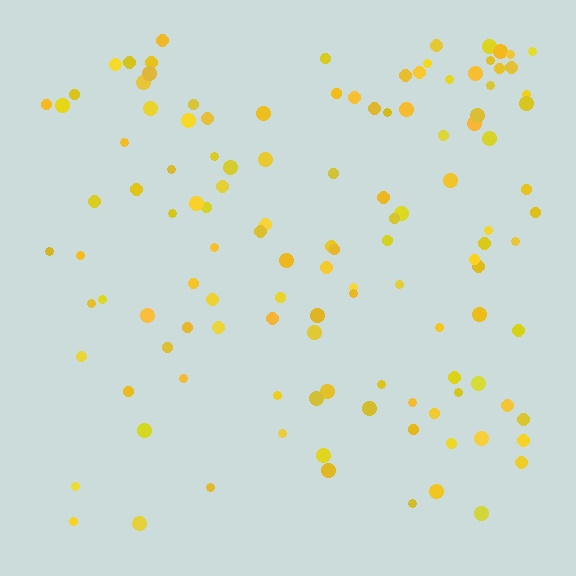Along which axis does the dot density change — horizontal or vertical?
Vertical.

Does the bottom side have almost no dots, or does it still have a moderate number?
Still a moderate number, just noticeably fewer than the top.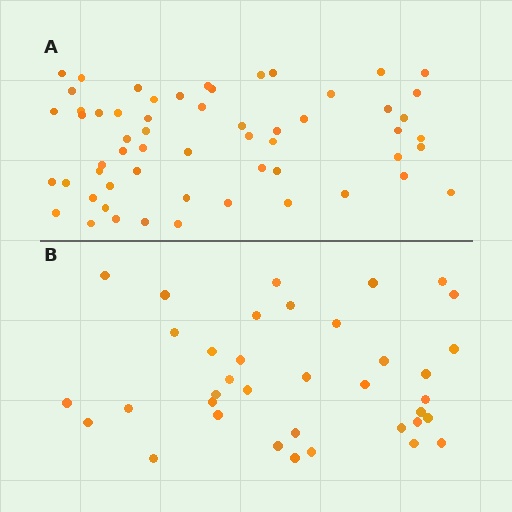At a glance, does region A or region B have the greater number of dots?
Region A (the top region) has more dots.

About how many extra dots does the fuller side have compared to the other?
Region A has approximately 20 more dots than region B.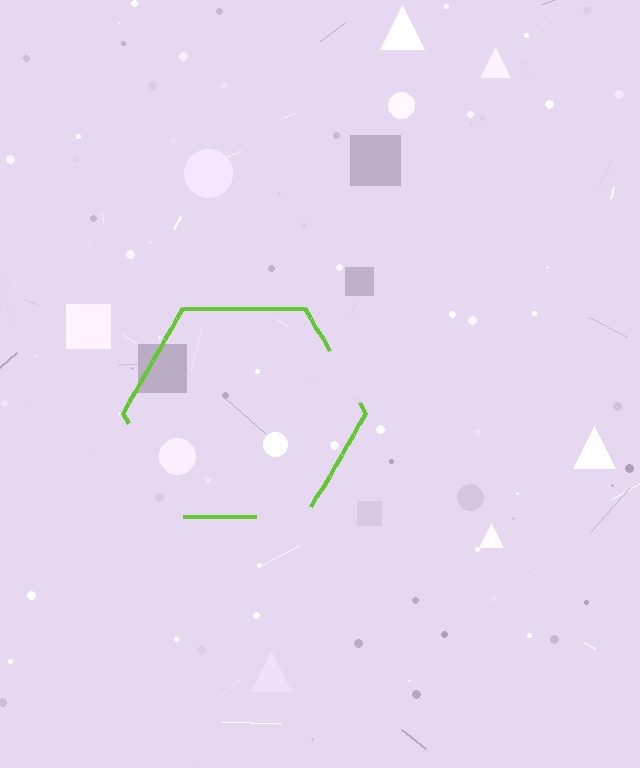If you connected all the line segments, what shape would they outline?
They would outline a hexagon.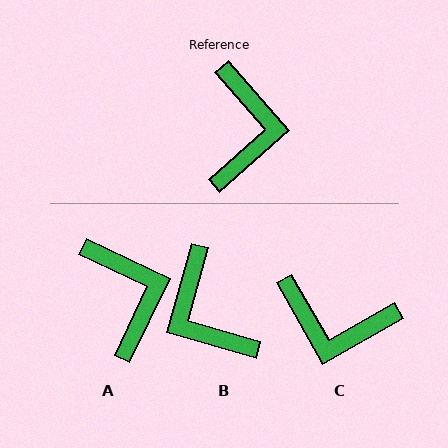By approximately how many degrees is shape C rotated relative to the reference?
Approximately 102 degrees clockwise.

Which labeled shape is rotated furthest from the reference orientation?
B, about 147 degrees away.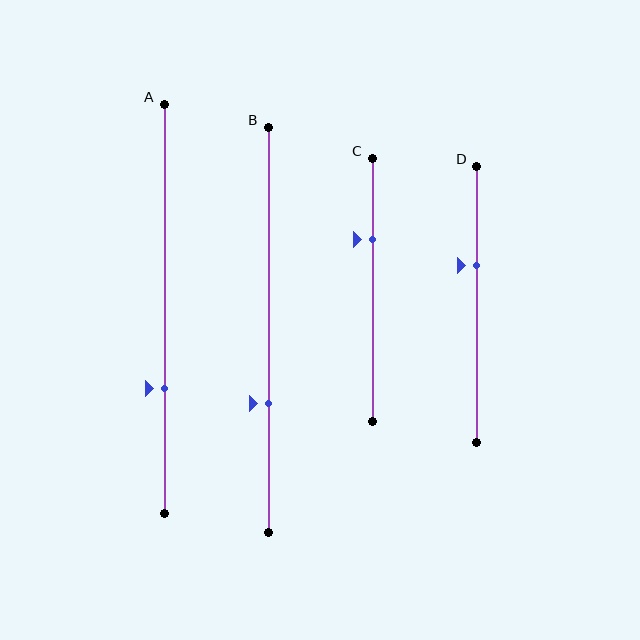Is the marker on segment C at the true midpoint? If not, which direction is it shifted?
No, the marker on segment C is shifted upward by about 19% of the segment length.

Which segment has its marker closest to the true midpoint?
Segment D has its marker closest to the true midpoint.